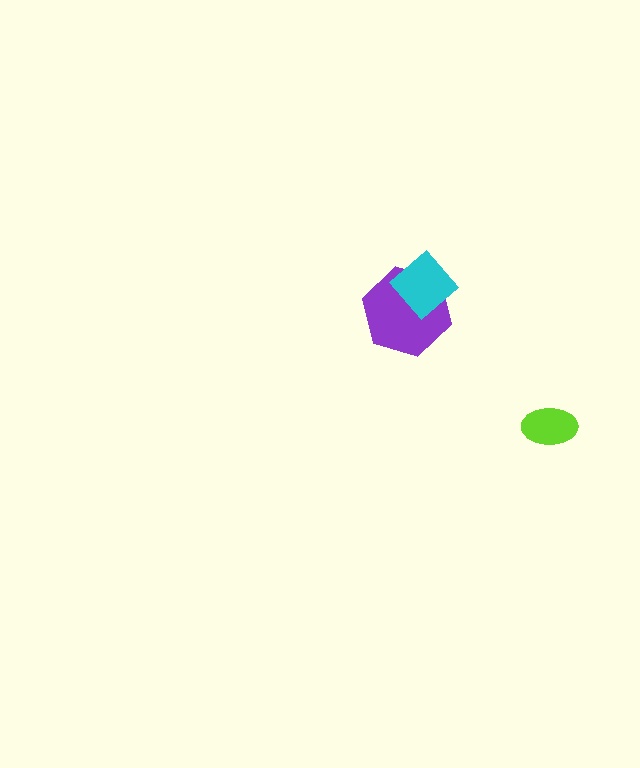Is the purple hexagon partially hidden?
Yes, it is partially covered by another shape.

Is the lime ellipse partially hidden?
No, no other shape covers it.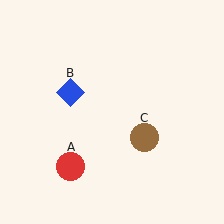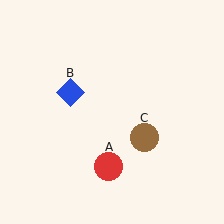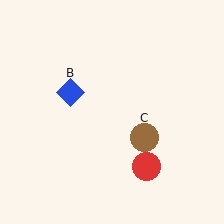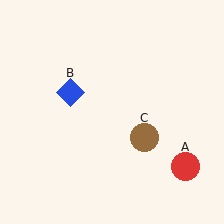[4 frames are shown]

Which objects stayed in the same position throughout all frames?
Blue diamond (object B) and brown circle (object C) remained stationary.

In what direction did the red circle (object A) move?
The red circle (object A) moved right.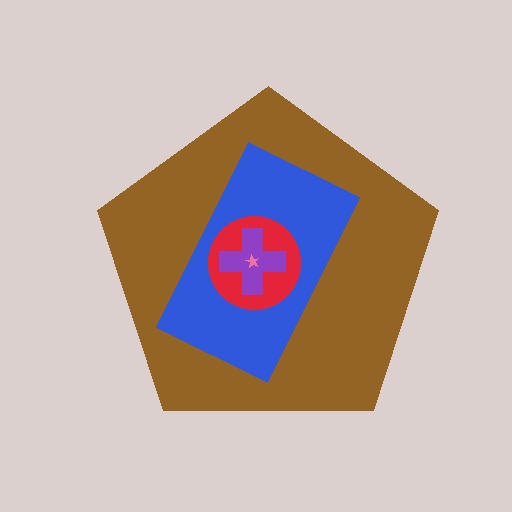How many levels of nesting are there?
5.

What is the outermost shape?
The brown pentagon.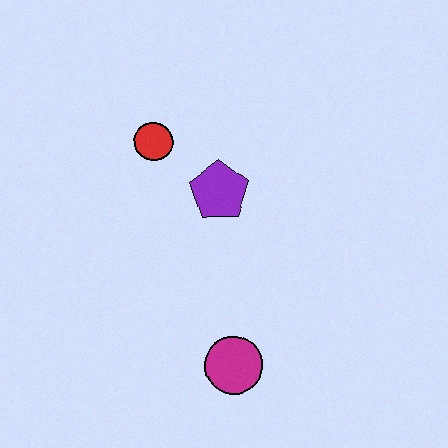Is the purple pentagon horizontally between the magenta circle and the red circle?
Yes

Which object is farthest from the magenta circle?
The red circle is farthest from the magenta circle.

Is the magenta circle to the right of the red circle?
Yes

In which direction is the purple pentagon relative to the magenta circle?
The purple pentagon is above the magenta circle.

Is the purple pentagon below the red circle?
Yes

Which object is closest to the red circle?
The purple pentagon is closest to the red circle.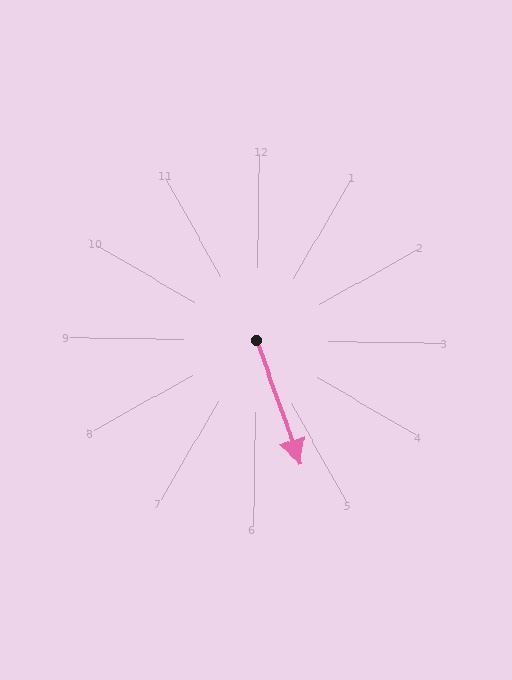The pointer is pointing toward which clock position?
Roughly 5 o'clock.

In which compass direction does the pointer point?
South.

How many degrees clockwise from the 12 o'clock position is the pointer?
Approximately 160 degrees.